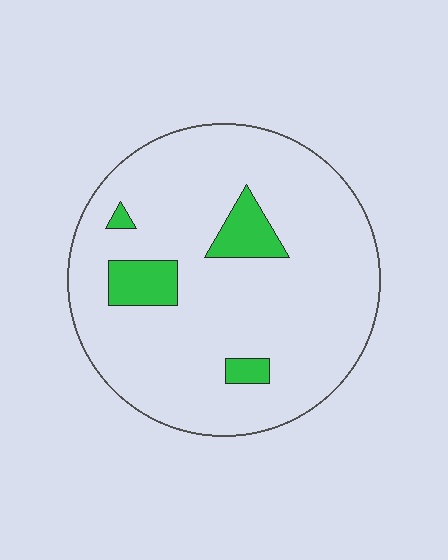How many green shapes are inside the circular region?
4.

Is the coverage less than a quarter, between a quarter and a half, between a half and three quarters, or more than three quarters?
Less than a quarter.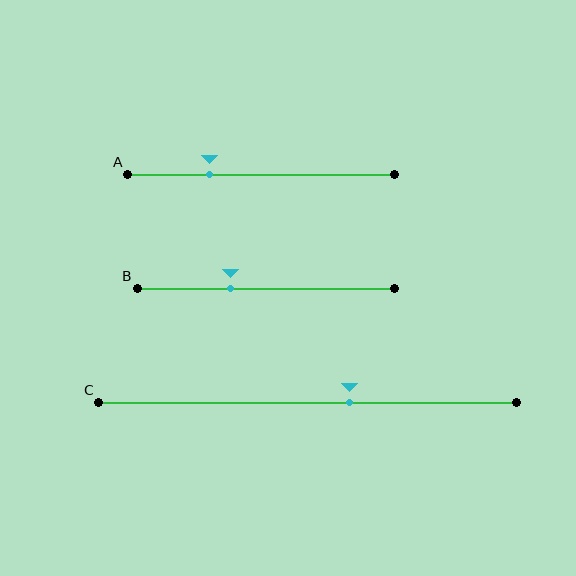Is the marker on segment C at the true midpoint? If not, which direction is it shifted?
No, the marker on segment C is shifted to the right by about 10% of the segment length.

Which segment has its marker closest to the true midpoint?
Segment C has its marker closest to the true midpoint.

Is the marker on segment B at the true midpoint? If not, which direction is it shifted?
No, the marker on segment B is shifted to the left by about 14% of the segment length.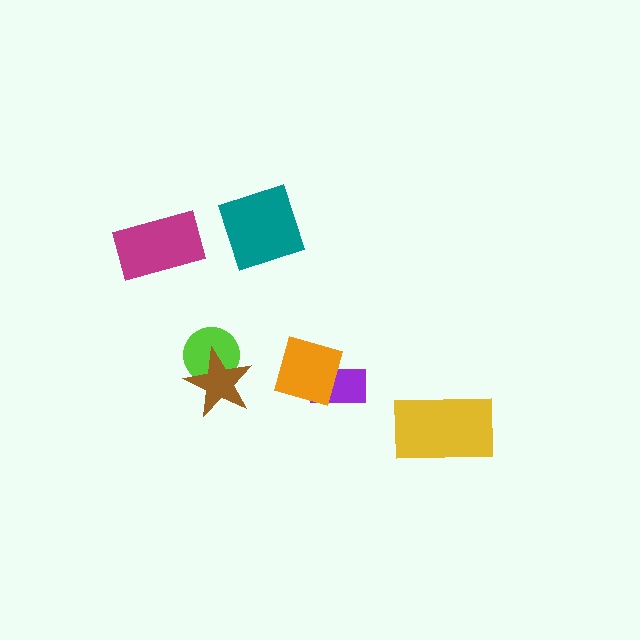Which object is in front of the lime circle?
The brown star is in front of the lime circle.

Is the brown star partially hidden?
No, no other shape covers it.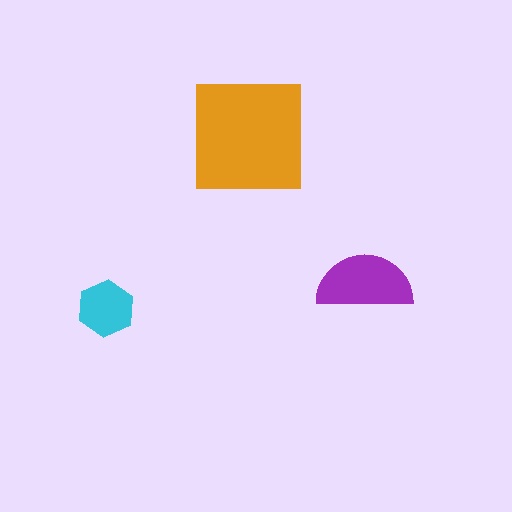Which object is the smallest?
The cyan hexagon.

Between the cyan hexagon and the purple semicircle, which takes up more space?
The purple semicircle.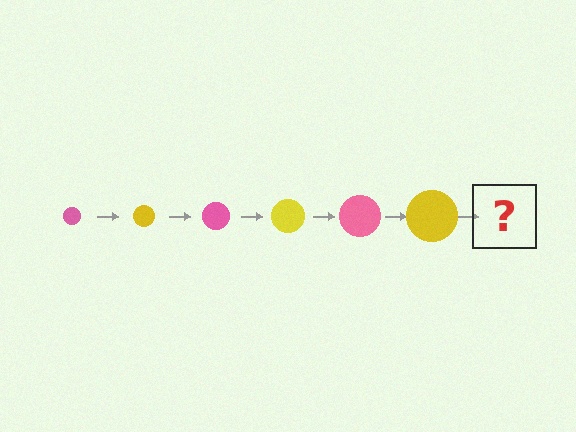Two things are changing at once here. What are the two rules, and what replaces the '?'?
The two rules are that the circle grows larger each step and the color cycles through pink and yellow. The '?' should be a pink circle, larger than the previous one.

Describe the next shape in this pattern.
It should be a pink circle, larger than the previous one.